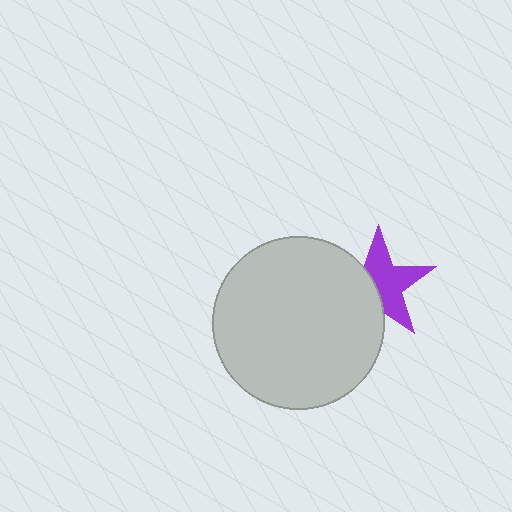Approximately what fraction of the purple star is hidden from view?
Roughly 41% of the purple star is hidden behind the light gray circle.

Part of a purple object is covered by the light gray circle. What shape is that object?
It is a star.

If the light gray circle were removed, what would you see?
You would see the complete purple star.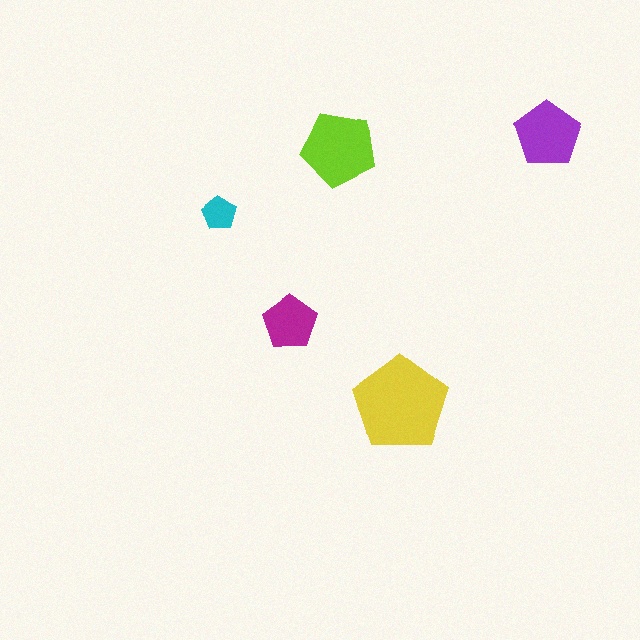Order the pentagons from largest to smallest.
the yellow one, the lime one, the purple one, the magenta one, the cyan one.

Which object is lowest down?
The yellow pentagon is bottommost.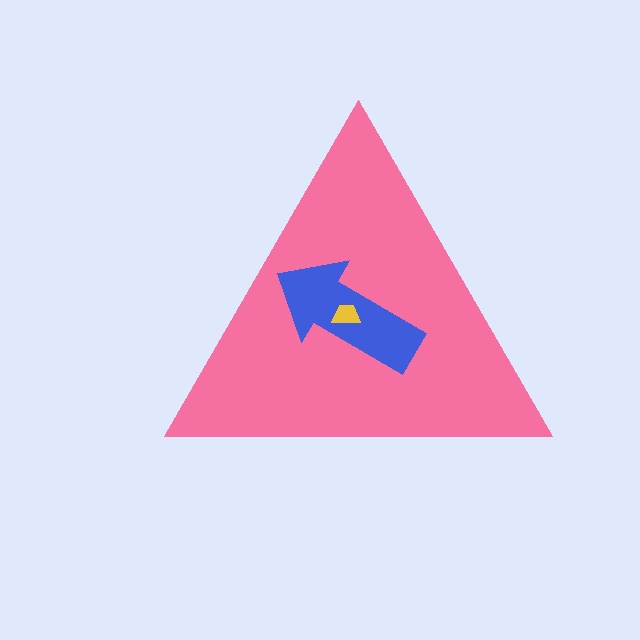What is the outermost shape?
The pink triangle.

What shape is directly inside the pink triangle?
The blue arrow.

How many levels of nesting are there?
3.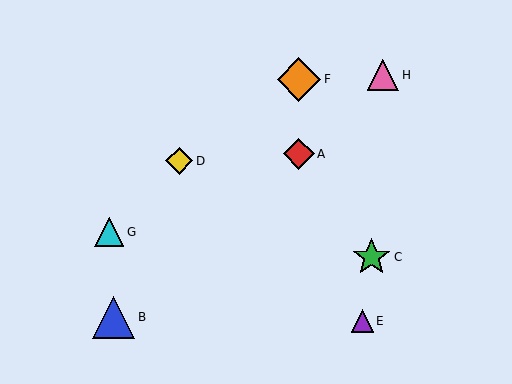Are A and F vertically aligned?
Yes, both are at x≈299.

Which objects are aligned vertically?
Objects A, F are aligned vertically.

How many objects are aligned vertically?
2 objects (A, F) are aligned vertically.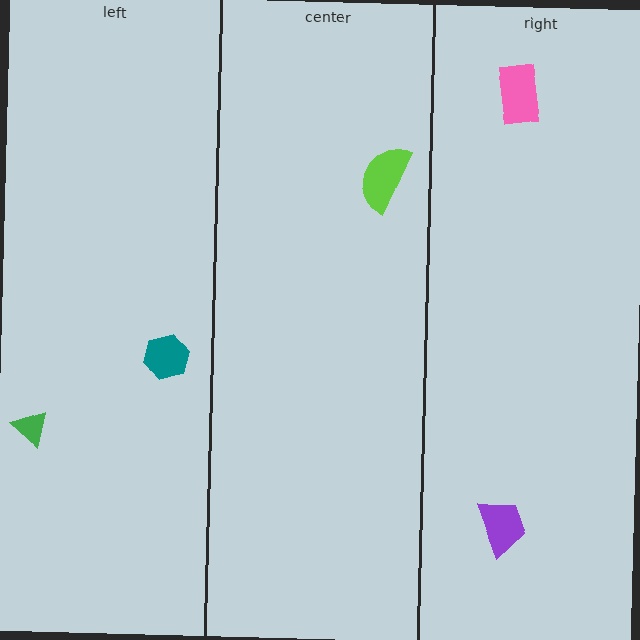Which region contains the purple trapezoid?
The right region.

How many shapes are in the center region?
1.